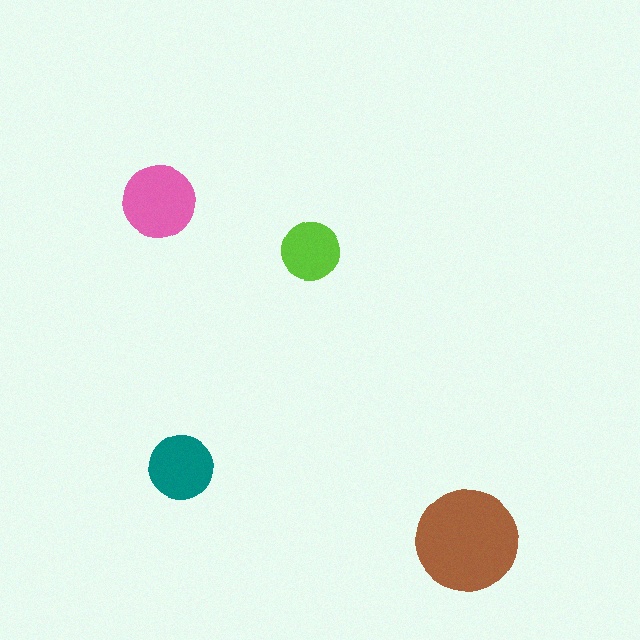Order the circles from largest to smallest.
the brown one, the pink one, the teal one, the lime one.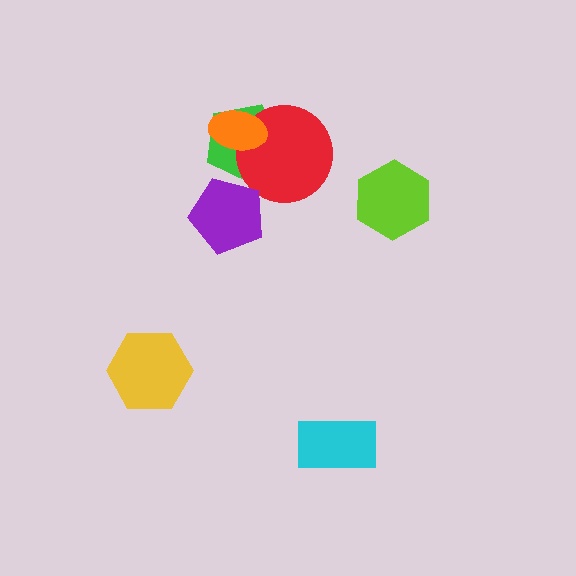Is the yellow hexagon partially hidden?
No, no other shape covers it.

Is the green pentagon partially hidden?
Yes, it is partially covered by another shape.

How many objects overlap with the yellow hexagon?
0 objects overlap with the yellow hexagon.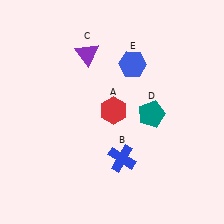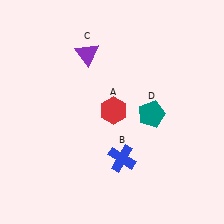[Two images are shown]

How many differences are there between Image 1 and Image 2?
There is 1 difference between the two images.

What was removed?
The blue hexagon (E) was removed in Image 2.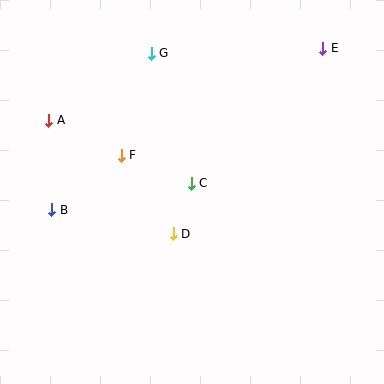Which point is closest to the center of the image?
Point C at (191, 183) is closest to the center.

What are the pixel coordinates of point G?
Point G is at (151, 53).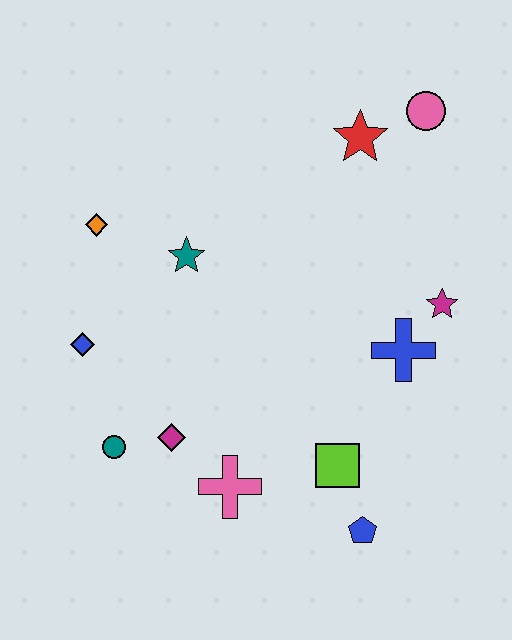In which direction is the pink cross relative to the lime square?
The pink cross is to the left of the lime square.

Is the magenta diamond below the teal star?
Yes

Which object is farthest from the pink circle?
The teal circle is farthest from the pink circle.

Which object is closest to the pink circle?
The red star is closest to the pink circle.